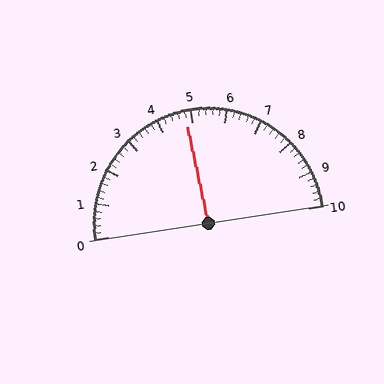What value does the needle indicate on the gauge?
The needle indicates approximately 4.8.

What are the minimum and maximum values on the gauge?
The gauge ranges from 0 to 10.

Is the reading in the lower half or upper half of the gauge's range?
The reading is in the lower half of the range (0 to 10).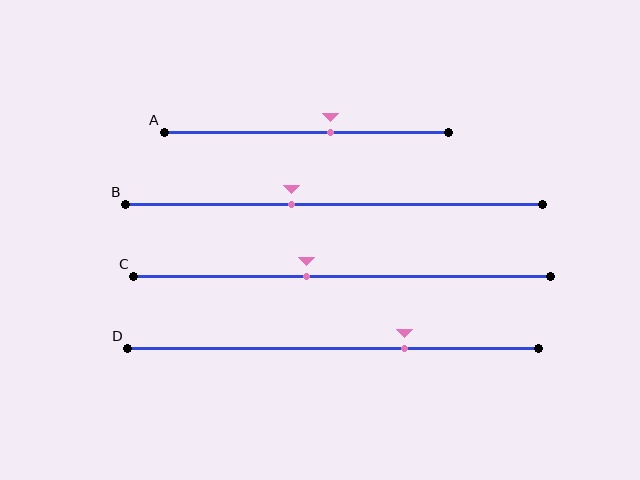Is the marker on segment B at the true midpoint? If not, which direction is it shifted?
No, the marker on segment B is shifted to the left by about 10% of the segment length.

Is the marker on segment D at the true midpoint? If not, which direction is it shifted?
No, the marker on segment D is shifted to the right by about 18% of the segment length.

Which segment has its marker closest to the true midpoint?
Segment A has its marker closest to the true midpoint.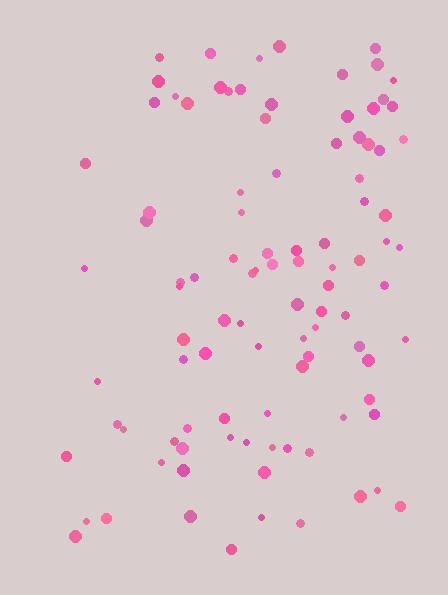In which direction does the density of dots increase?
From left to right, with the right side densest.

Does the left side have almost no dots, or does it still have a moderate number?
Still a moderate number, just noticeably fewer than the right.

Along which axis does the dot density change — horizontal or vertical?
Horizontal.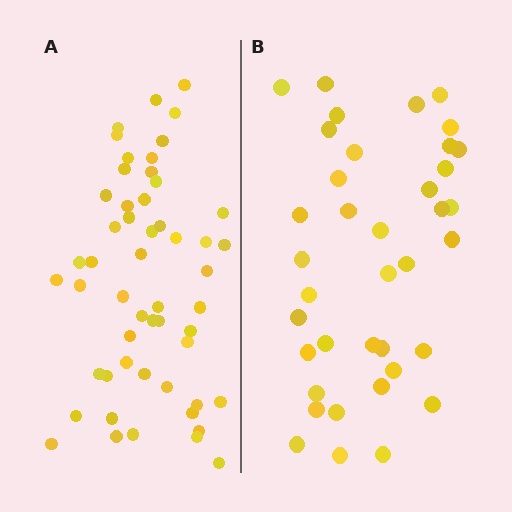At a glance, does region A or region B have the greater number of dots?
Region A (the left region) has more dots.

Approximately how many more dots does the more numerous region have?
Region A has approximately 15 more dots than region B.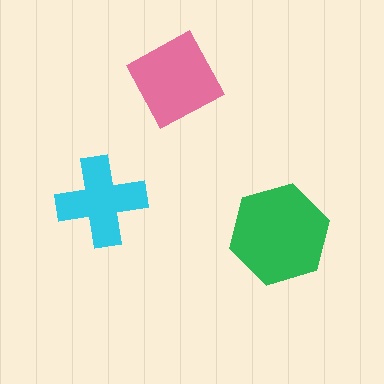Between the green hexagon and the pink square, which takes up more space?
The green hexagon.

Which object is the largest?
The green hexagon.